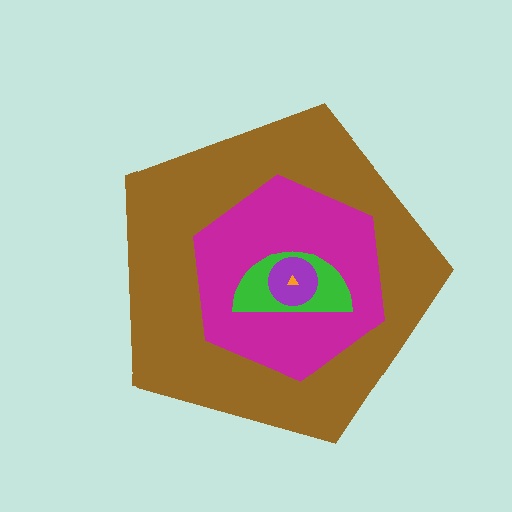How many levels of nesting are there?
5.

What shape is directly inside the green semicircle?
The purple circle.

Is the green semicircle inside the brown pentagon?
Yes.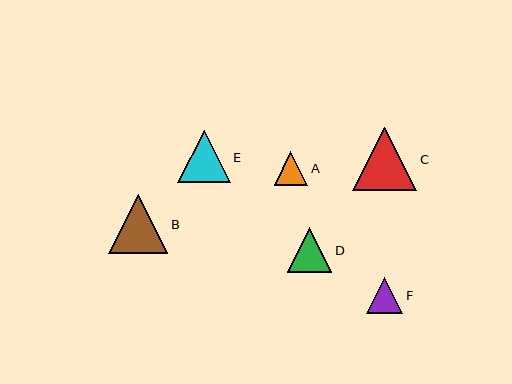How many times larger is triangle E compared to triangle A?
Triangle E is approximately 1.6 times the size of triangle A.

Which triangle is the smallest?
Triangle A is the smallest with a size of approximately 34 pixels.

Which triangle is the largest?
Triangle C is the largest with a size of approximately 64 pixels.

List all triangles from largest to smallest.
From largest to smallest: C, B, E, D, F, A.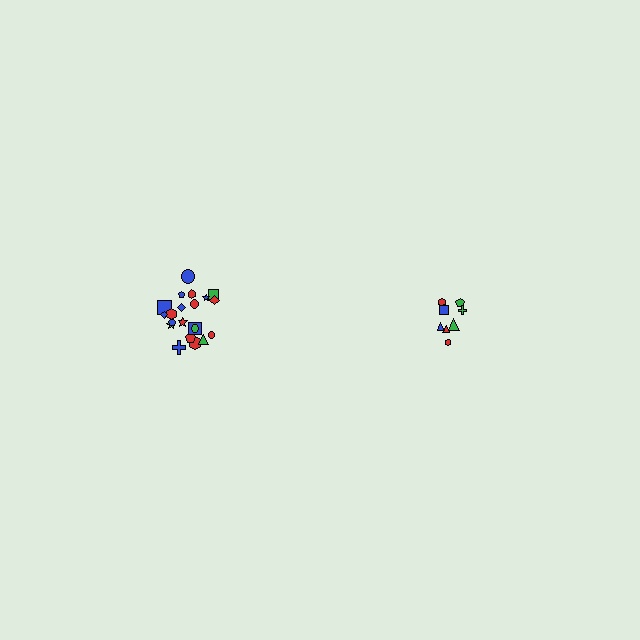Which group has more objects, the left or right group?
The left group.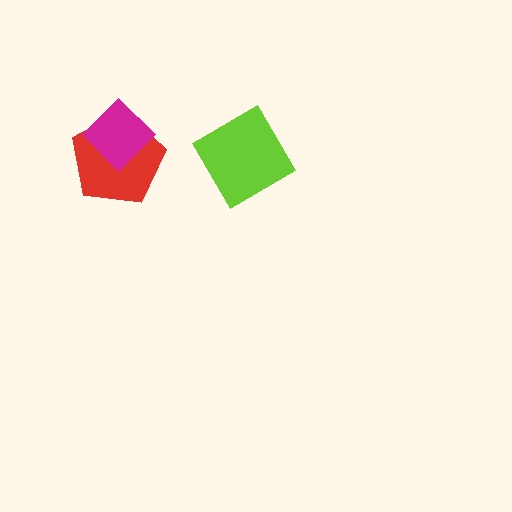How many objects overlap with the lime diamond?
0 objects overlap with the lime diamond.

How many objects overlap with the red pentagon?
1 object overlaps with the red pentagon.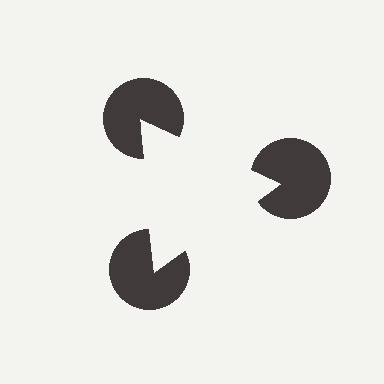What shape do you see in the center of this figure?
An illusory triangle — its edges are inferred from the aligned wedge cuts in the pac-man discs, not physically drawn.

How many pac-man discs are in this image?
There are 3 — one at each vertex of the illusory triangle.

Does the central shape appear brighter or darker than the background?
It typically appears slightly brighter than the background, even though no actual brightness change is drawn.